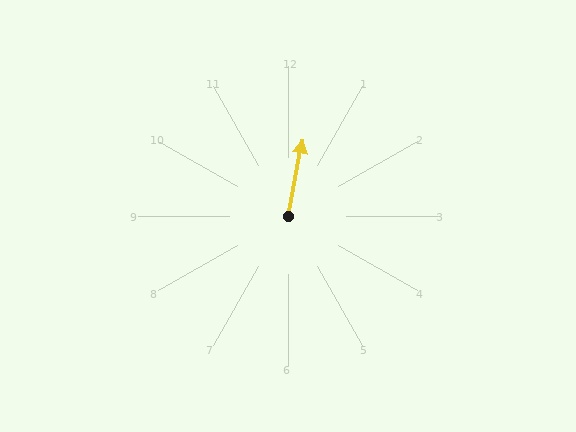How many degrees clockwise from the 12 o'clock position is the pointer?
Approximately 11 degrees.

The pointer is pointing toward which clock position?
Roughly 12 o'clock.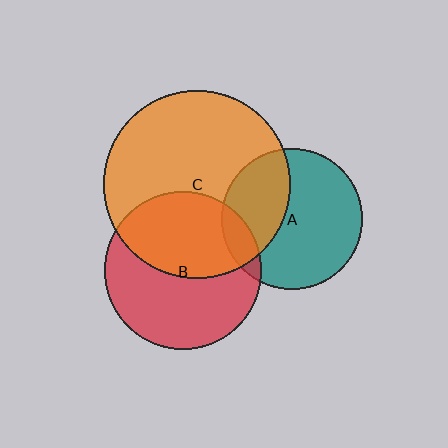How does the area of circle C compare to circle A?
Approximately 1.8 times.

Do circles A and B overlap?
Yes.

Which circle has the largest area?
Circle C (orange).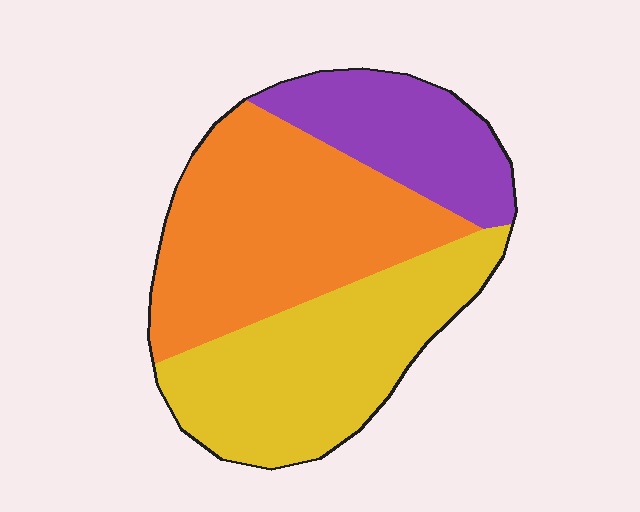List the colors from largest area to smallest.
From largest to smallest: orange, yellow, purple.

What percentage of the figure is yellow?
Yellow takes up about three eighths (3/8) of the figure.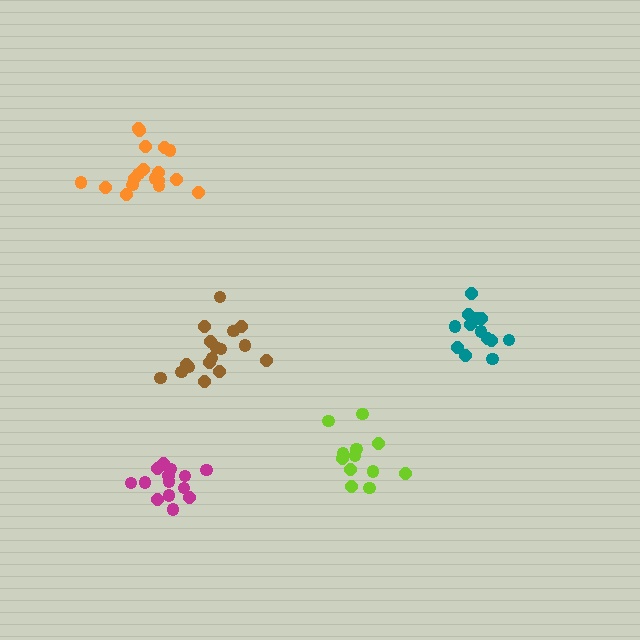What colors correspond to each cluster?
The clusters are colored: brown, lime, teal, magenta, orange.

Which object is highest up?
The orange cluster is topmost.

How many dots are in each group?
Group 1: 17 dots, Group 2: 12 dots, Group 3: 13 dots, Group 4: 14 dots, Group 5: 18 dots (74 total).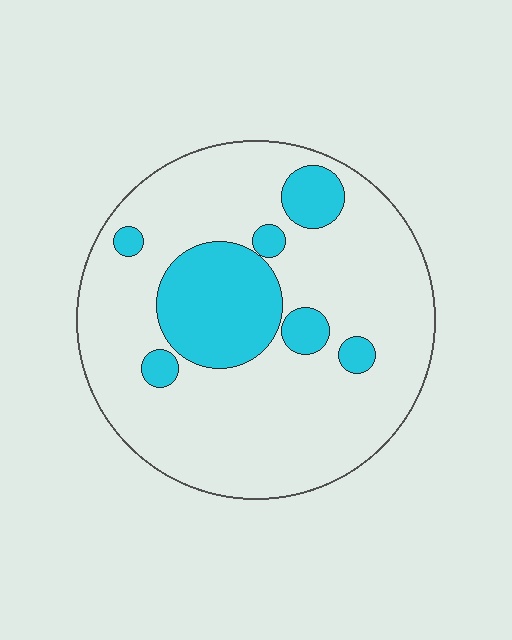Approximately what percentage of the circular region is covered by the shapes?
Approximately 20%.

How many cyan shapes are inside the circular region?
7.